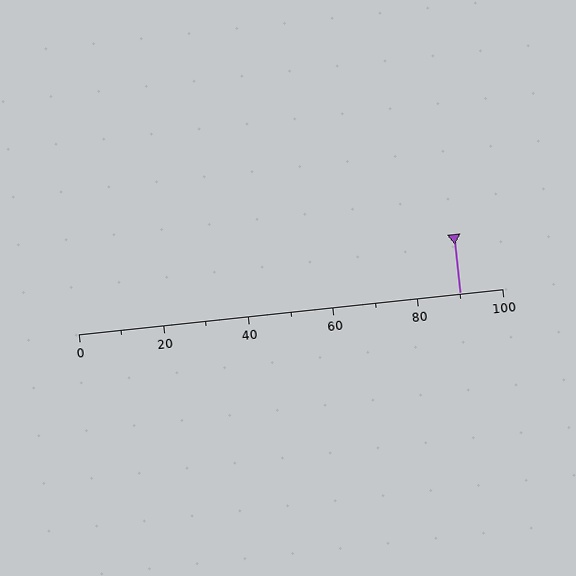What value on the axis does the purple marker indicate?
The marker indicates approximately 90.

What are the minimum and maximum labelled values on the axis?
The axis runs from 0 to 100.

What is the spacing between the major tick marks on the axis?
The major ticks are spaced 20 apart.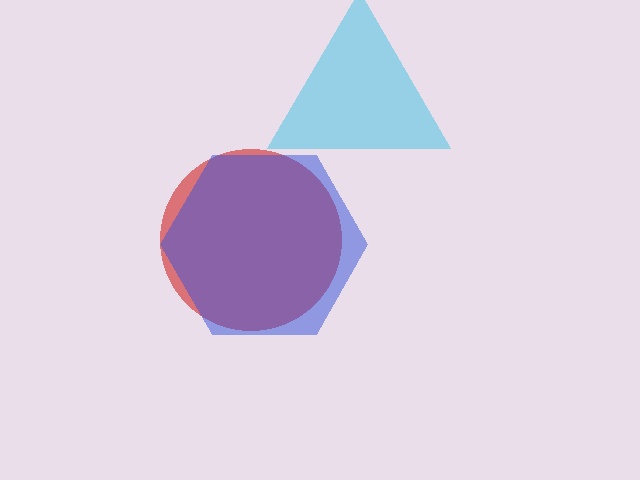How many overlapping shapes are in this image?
There are 3 overlapping shapes in the image.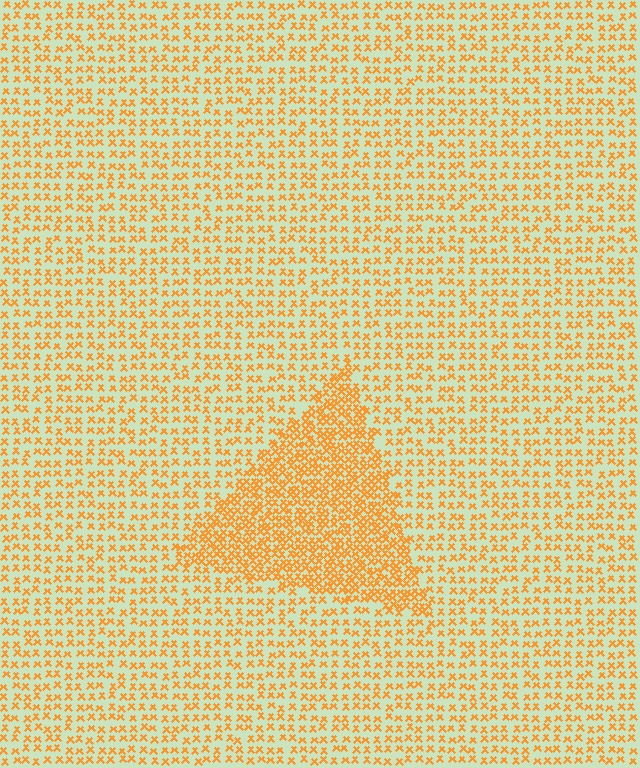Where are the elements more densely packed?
The elements are more densely packed inside the triangle boundary.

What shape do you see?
I see a triangle.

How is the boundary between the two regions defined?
The boundary is defined by a change in element density (approximately 2.1x ratio). All elements are the same color, size, and shape.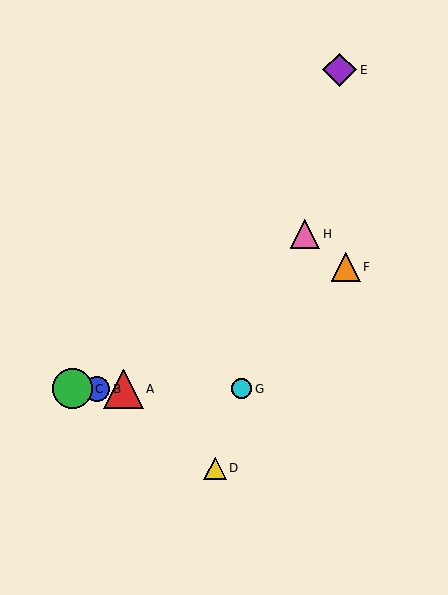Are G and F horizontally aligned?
No, G is at y≈389 and F is at y≈267.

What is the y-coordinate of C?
Object C is at y≈389.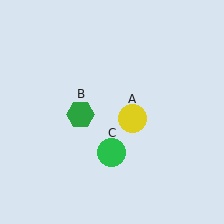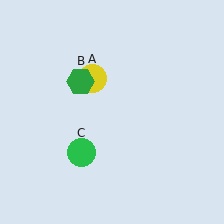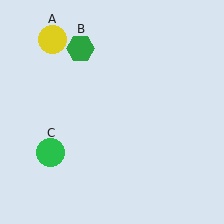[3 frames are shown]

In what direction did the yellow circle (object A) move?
The yellow circle (object A) moved up and to the left.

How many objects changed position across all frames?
3 objects changed position: yellow circle (object A), green hexagon (object B), green circle (object C).